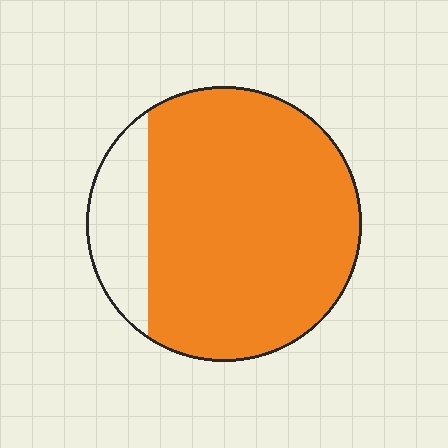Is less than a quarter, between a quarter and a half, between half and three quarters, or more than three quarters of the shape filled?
More than three quarters.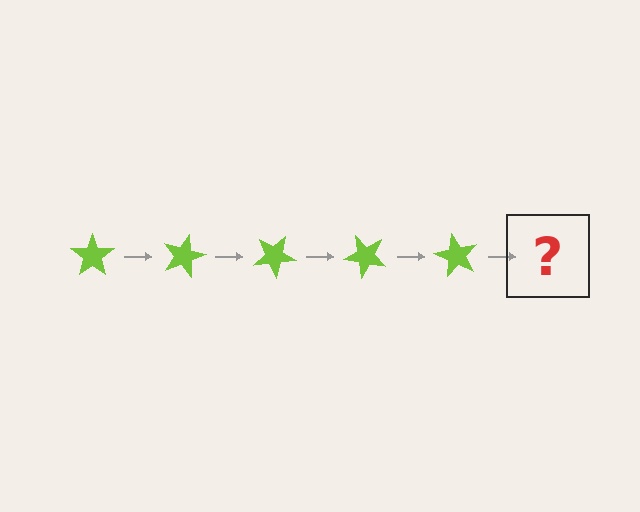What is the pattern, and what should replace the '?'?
The pattern is that the star rotates 15 degrees each step. The '?' should be a lime star rotated 75 degrees.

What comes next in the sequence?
The next element should be a lime star rotated 75 degrees.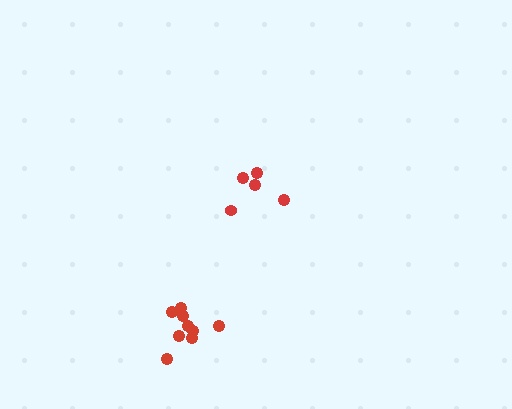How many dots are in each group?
Group 1: 9 dots, Group 2: 5 dots (14 total).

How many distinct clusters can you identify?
There are 2 distinct clusters.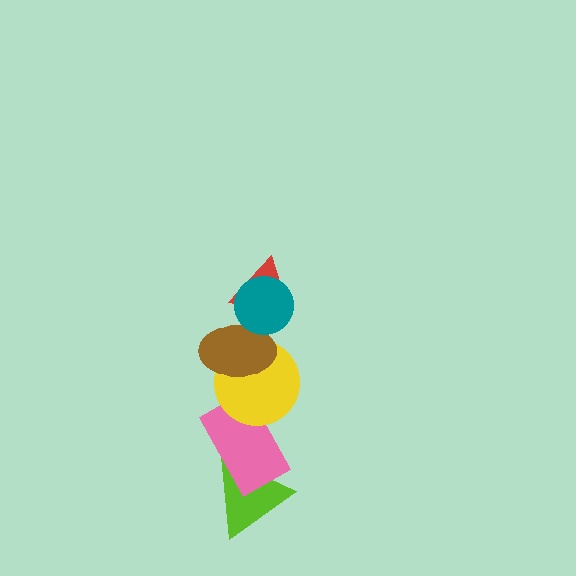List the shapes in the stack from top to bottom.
From top to bottom: the teal circle, the red triangle, the brown ellipse, the yellow circle, the pink rectangle, the lime triangle.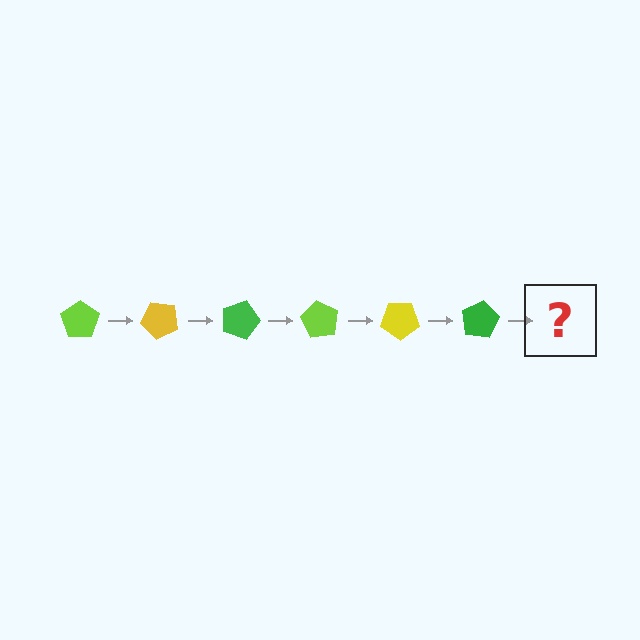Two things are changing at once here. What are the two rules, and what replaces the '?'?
The two rules are that it rotates 45 degrees each step and the color cycles through lime, yellow, and green. The '?' should be a lime pentagon, rotated 270 degrees from the start.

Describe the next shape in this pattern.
It should be a lime pentagon, rotated 270 degrees from the start.